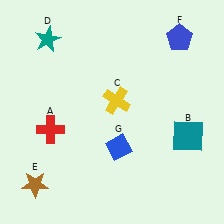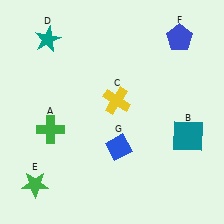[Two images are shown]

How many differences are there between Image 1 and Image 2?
There are 2 differences between the two images.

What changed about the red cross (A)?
In Image 1, A is red. In Image 2, it changed to green.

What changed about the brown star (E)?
In Image 1, E is brown. In Image 2, it changed to green.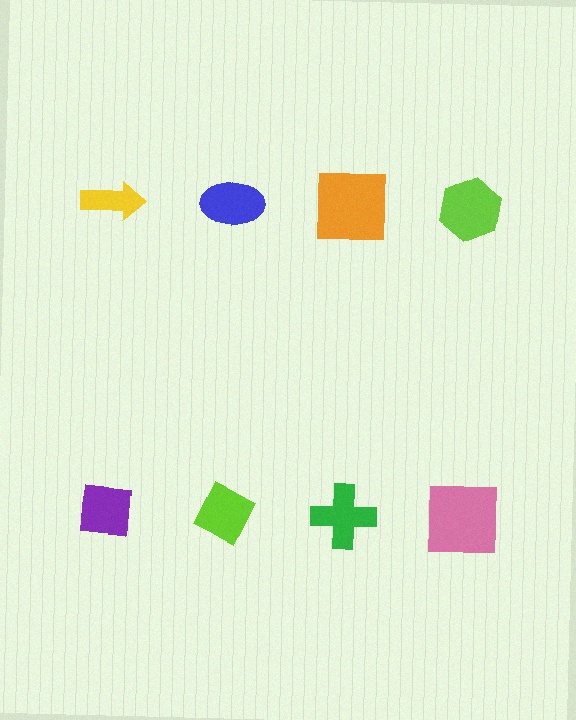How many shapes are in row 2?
4 shapes.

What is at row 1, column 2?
A blue ellipse.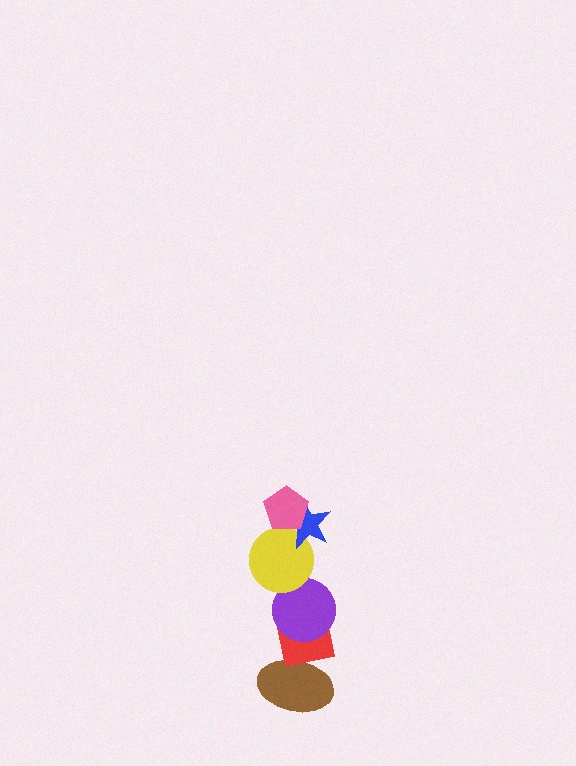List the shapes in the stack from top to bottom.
From top to bottom: the pink pentagon, the blue star, the yellow circle, the purple circle, the red square, the brown ellipse.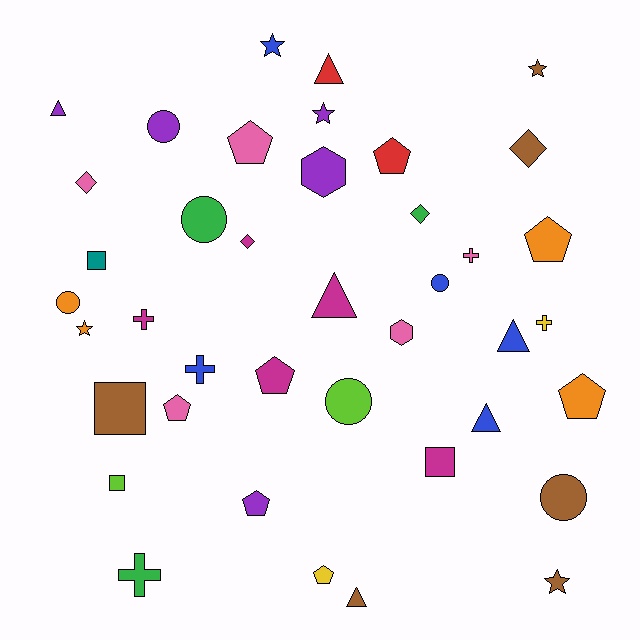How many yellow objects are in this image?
There are 2 yellow objects.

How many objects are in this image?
There are 40 objects.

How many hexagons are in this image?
There are 2 hexagons.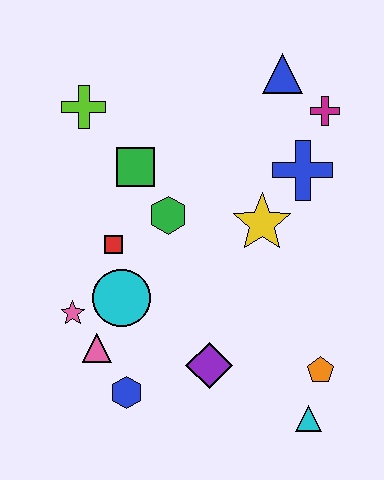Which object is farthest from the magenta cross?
The blue hexagon is farthest from the magenta cross.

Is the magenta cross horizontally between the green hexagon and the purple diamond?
No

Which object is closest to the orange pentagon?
The cyan triangle is closest to the orange pentagon.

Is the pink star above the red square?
No